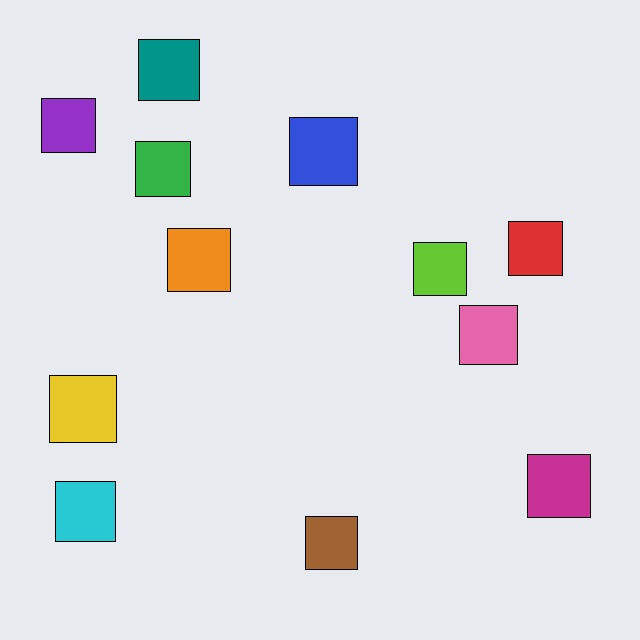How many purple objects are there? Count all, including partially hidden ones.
There is 1 purple object.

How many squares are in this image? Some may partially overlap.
There are 12 squares.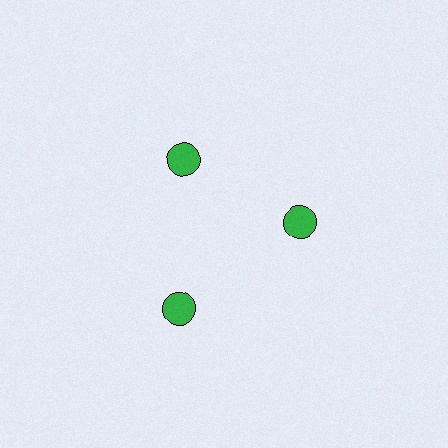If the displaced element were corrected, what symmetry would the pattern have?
It would have 3-fold rotational symmetry — the pattern would map onto itself every 120 degrees.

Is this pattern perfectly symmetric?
No. The 3 green circles are arranged in a ring, but one element near the 7 o'clock position is pushed outward from the center, breaking the 3-fold rotational symmetry.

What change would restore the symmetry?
The symmetry would be restored by moving it inward, back onto the ring so that all 3 circles sit at equal angles and equal distance from the center.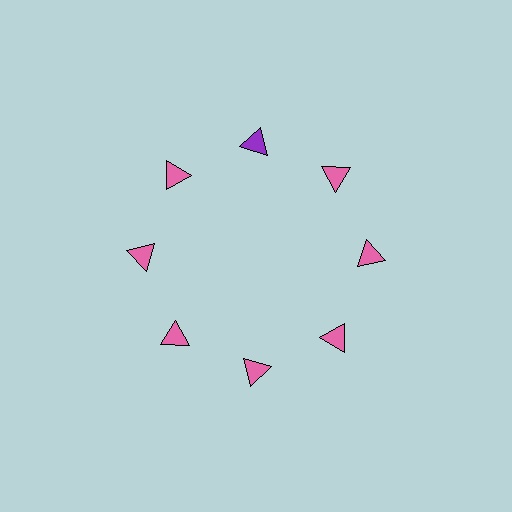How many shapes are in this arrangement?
There are 8 shapes arranged in a ring pattern.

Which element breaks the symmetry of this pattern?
The purple triangle at roughly the 12 o'clock position breaks the symmetry. All other shapes are pink triangles.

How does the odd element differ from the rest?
It has a different color: purple instead of pink.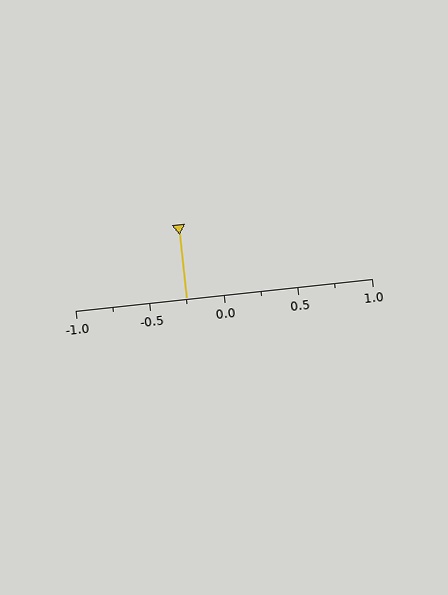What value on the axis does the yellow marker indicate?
The marker indicates approximately -0.25.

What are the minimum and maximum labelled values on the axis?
The axis runs from -1.0 to 1.0.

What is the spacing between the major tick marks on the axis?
The major ticks are spaced 0.5 apart.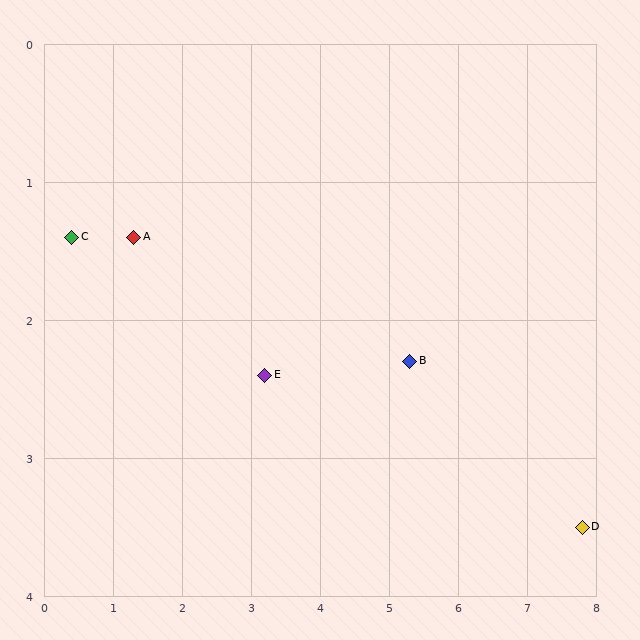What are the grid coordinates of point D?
Point D is at approximately (7.8, 3.5).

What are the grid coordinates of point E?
Point E is at approximately (3.2, 2.4).